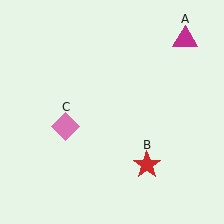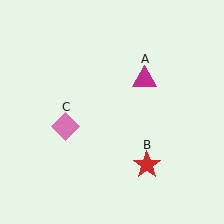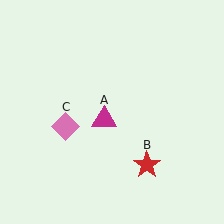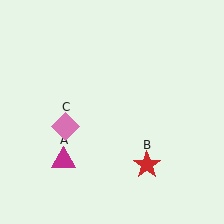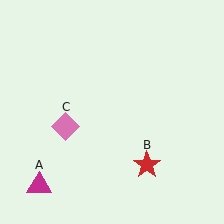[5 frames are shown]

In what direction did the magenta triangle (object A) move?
The magenta triangle (object A) moved down and to the left.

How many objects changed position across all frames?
1 object changed position: magenta triangle (object A).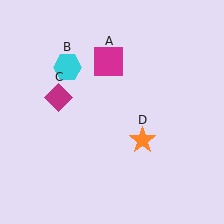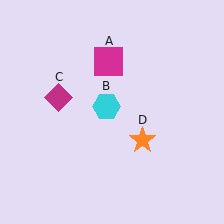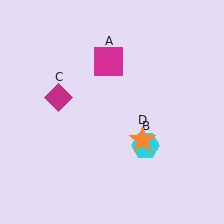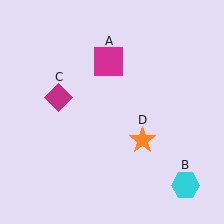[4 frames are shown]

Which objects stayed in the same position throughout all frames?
Magenta square (object A) and magenta diamond (object C) and orange star (object D) remained stationary.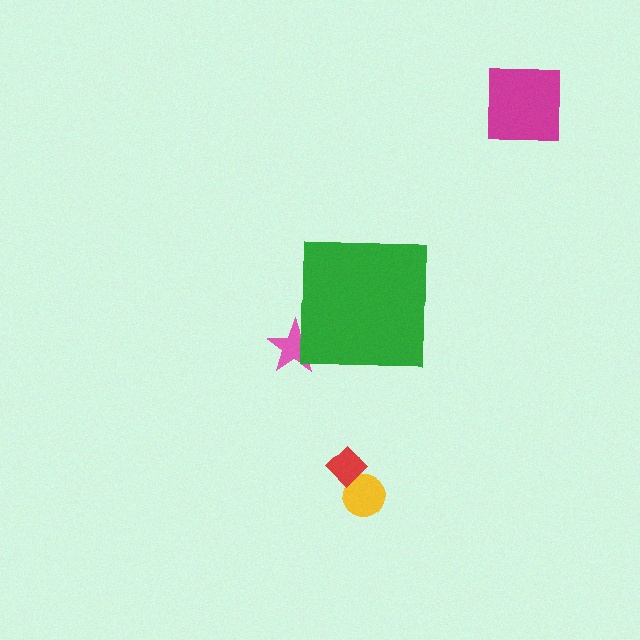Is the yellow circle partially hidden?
No, the yellow circle is fully visible.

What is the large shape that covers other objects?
A green square.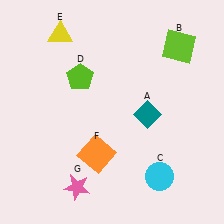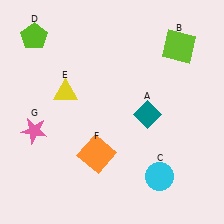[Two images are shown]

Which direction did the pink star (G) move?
The pink star (G) moved up.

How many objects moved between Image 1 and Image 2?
3 objects moved between the two images.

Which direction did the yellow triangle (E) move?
The yellow triangle (E) moved down.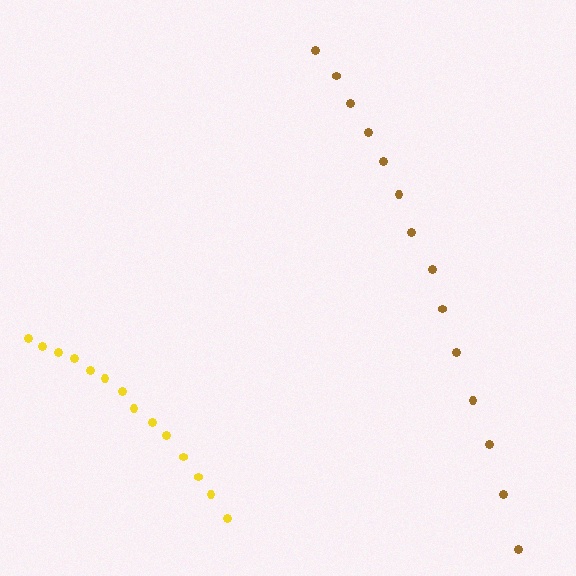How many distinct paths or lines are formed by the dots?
There are 2 distinct paths.